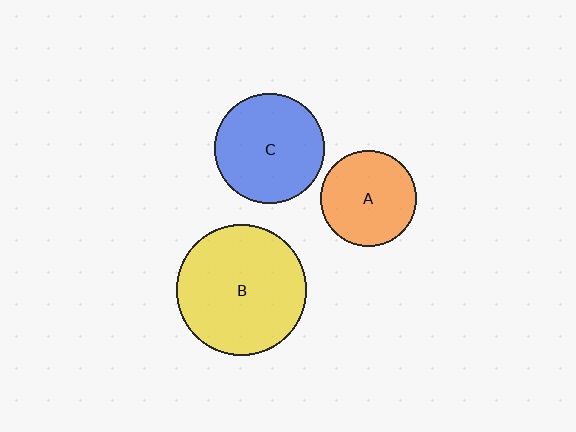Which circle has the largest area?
Circle B (yellow).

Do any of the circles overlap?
No, none of the circles overlap.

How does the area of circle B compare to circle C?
Approximately 1.4 times.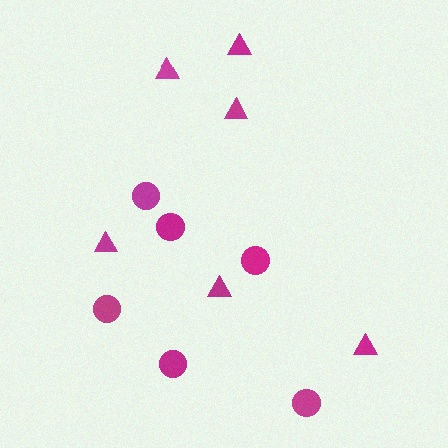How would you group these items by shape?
There are 2 groups: one group of circles (6) and one group of triangles (6).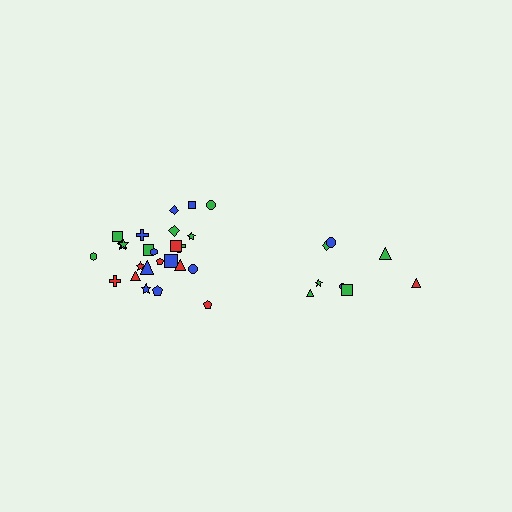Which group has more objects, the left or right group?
The left group.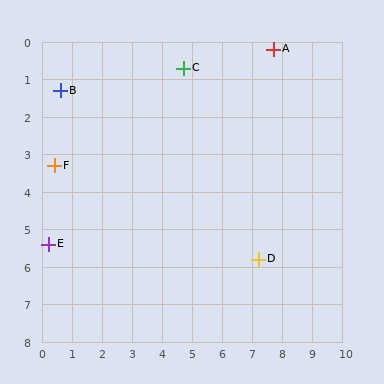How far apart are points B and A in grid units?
Points B and A are about 7.2 grid units apart.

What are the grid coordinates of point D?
Point D is at approximately (7.2, 5.8).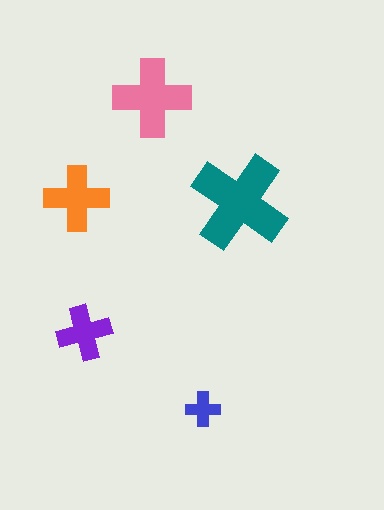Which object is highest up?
The pink cross is topmost.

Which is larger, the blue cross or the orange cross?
The orange one.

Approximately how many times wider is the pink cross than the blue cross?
About 2.5 times wider.